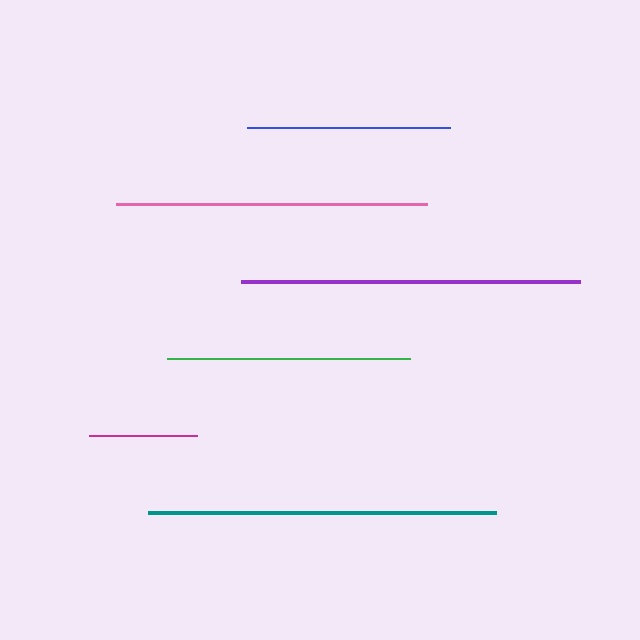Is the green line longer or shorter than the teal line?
The teal line is longer than the green line.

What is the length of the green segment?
The green segment is approximately 243 pixels long.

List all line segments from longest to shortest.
From longest to shortest: teal, purple, pink, green, blue, magenta.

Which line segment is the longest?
The teal line is the longest at approximately 348 pixels.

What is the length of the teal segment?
The teal segment is approximately 348 pixels long.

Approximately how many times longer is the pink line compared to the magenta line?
The pink line is approximately 2.9 times the length of the magenta line.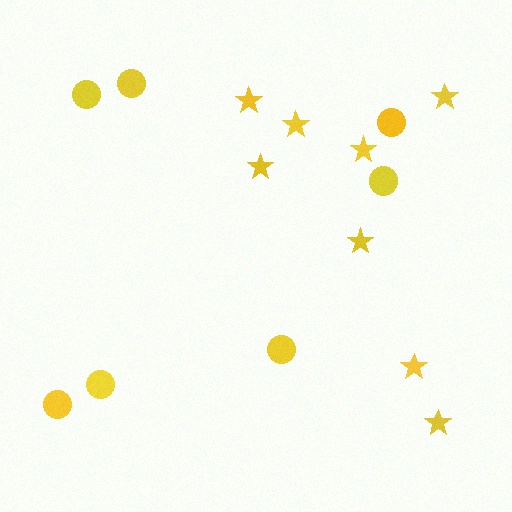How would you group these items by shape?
There are 2 groups: one group of stars (8) and one group of circles (7).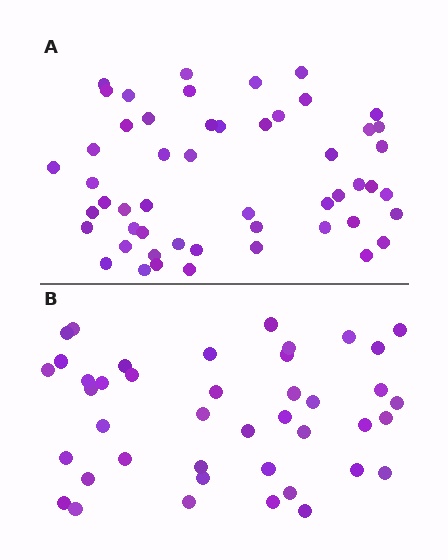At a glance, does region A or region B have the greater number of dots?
Region A (the top region) has more dots.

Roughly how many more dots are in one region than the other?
Region A has roughly 10 or so more dots than region B.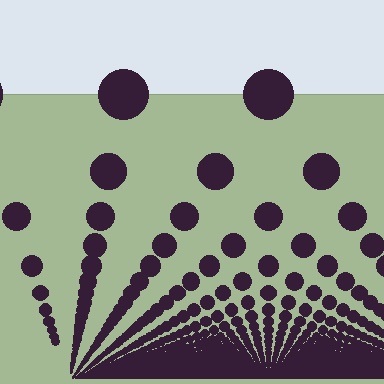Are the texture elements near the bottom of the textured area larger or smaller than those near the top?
Smaller. The gradient is inverted — elements near the bottom are smaller and denser.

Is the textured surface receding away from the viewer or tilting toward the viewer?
The surface appears to tilt toward the viewer. Texture elements get larger and sparser toward the top.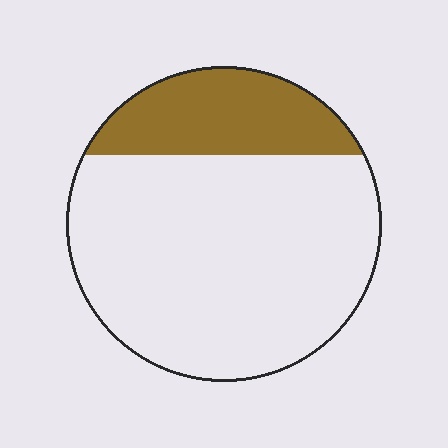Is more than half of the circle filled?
No.